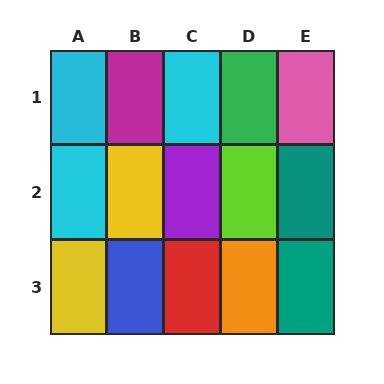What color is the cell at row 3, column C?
Red.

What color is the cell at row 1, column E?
Pink.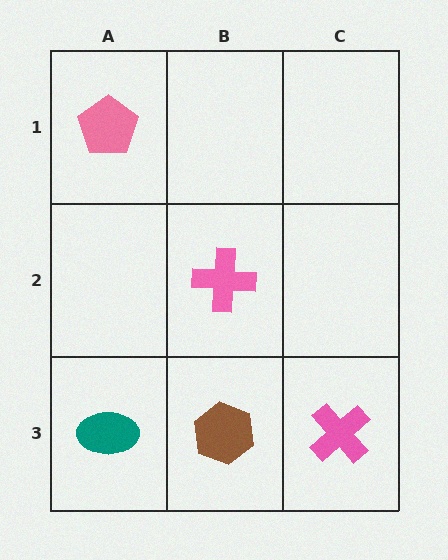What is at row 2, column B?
A pink cross.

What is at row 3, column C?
A pink cross.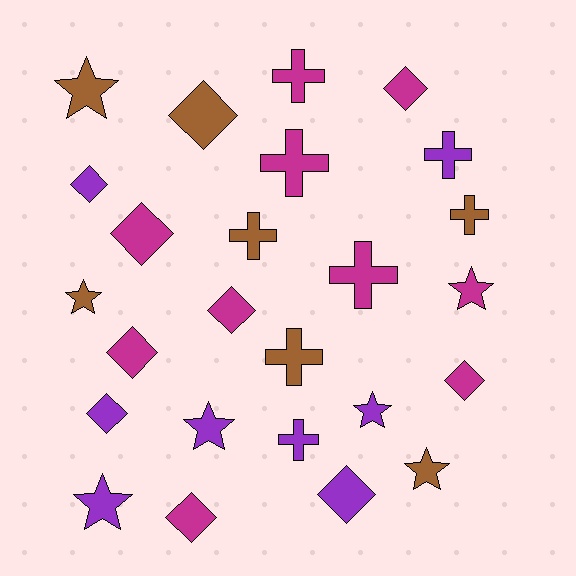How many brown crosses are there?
There are 3 brown crosses.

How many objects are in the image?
There are 25 objects.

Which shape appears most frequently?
Diamond, with 10 objects.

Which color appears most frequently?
Magenta, with 10 objects.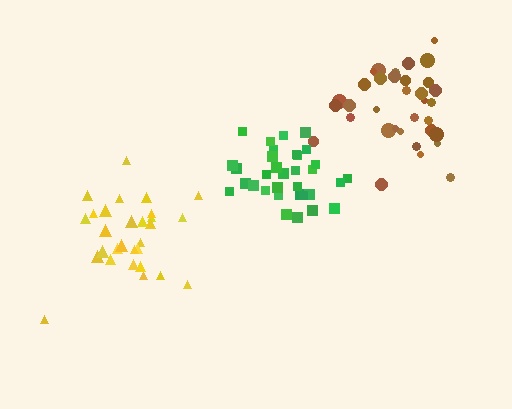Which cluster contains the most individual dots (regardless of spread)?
Brown (34).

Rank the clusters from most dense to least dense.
green, yellow, brown.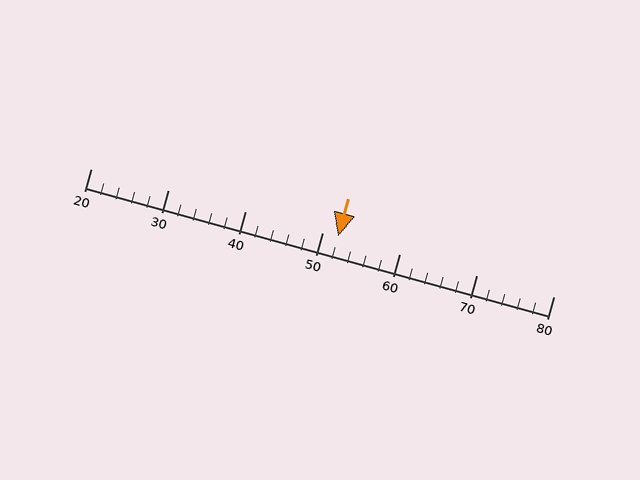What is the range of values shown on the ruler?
The ruler shows values from 20 to 80.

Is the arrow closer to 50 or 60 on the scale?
The arrow is closer to 50.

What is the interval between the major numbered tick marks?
The major tick marks are spaced 10 units apart.